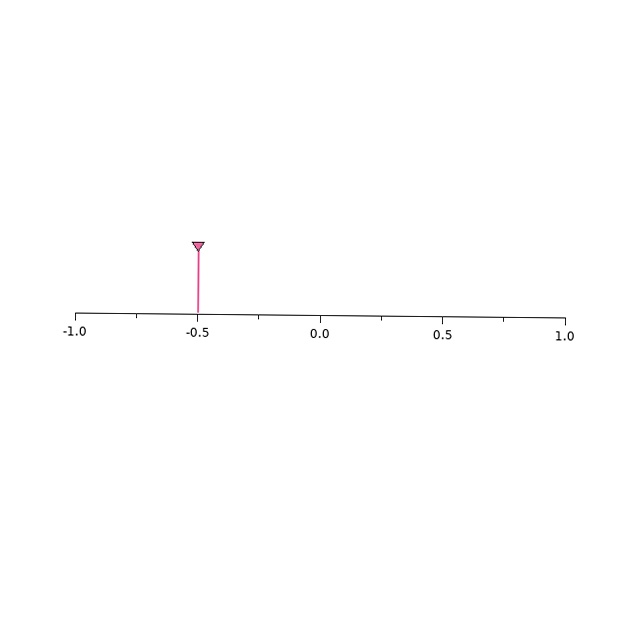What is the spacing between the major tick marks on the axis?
The major ticks are spaced 0.5 apart.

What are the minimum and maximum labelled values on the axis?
The axis runs from -1.0 to 1.0.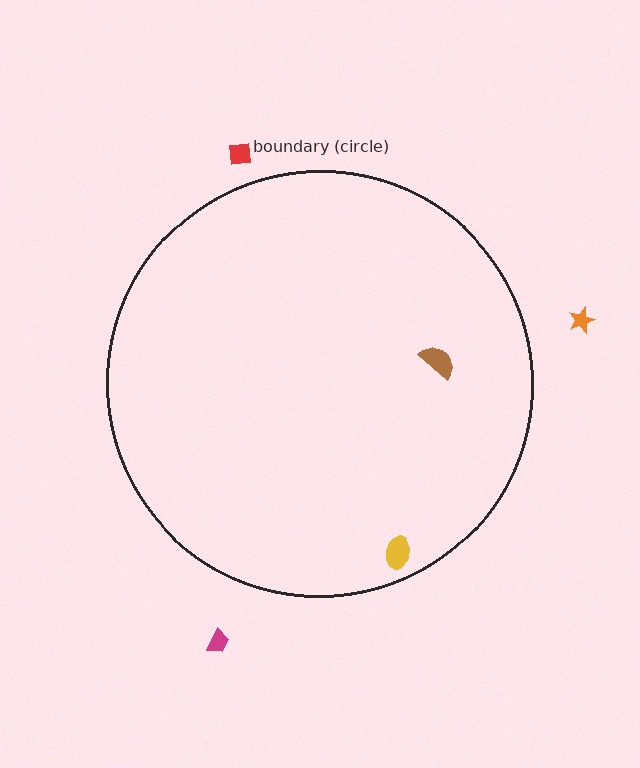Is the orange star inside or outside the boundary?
Outside.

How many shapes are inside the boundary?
2 inside, 3 outside.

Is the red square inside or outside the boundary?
Outside.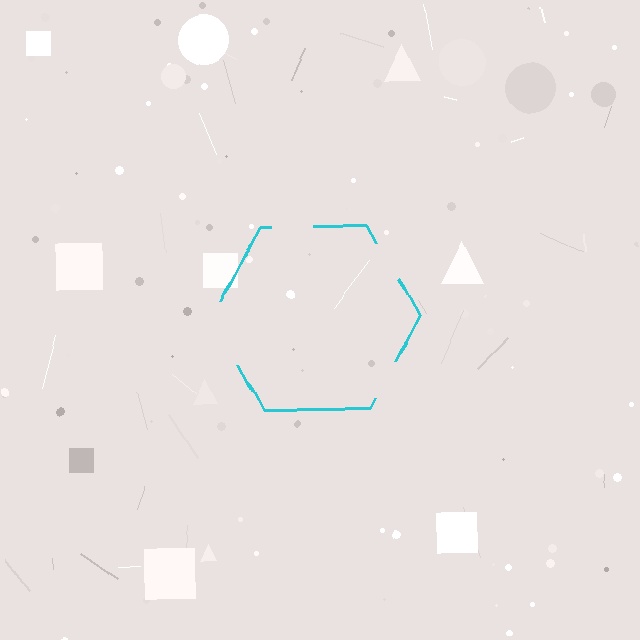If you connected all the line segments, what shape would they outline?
They would outline a hexagon.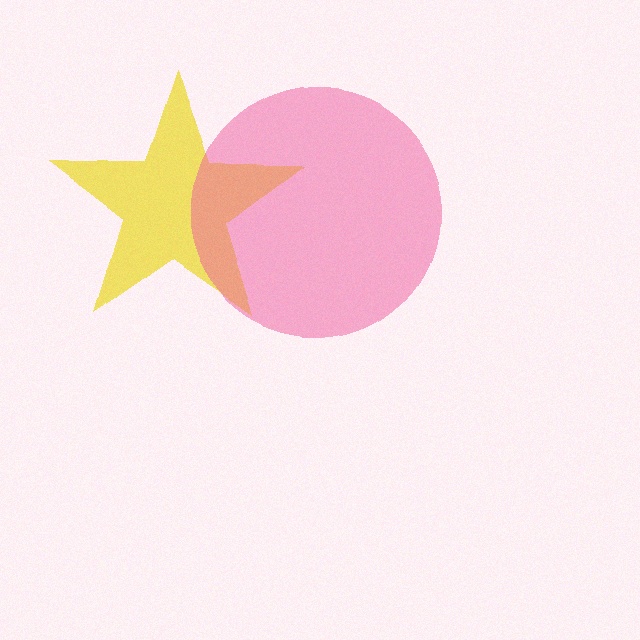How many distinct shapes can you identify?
There are 2 distinct shapes: a yellow star, a pink circle.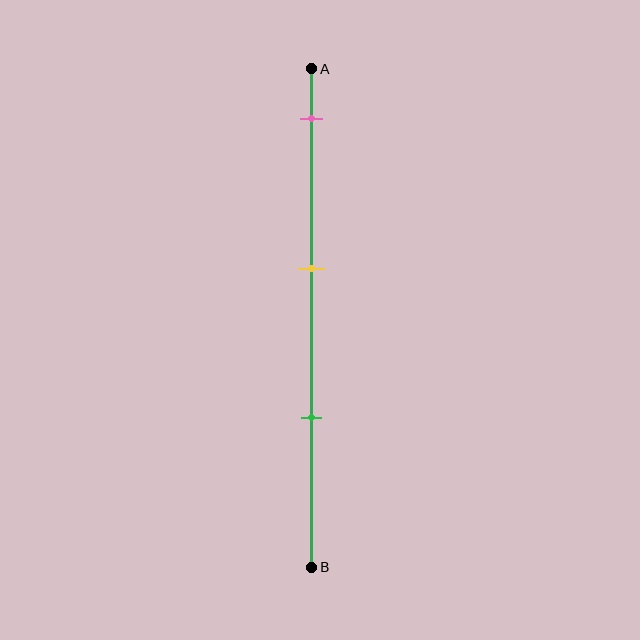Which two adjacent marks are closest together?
The yellow and green marks are the closest adjacent pair.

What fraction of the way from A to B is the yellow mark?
The yellow mark is approximately 40% (0.4) of the way from A to B.